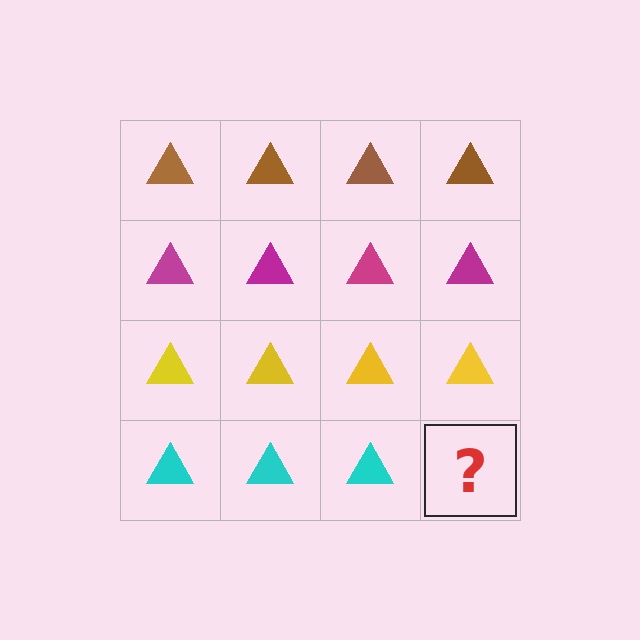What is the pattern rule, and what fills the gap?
The rule is that each row has a consistent color. The gap should be filled with a cyan triangle.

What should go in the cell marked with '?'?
The missing cell should contain a cyan triangle.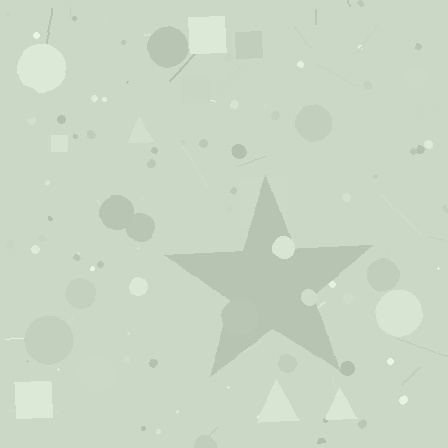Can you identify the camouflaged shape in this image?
The camouflaged shape is a star.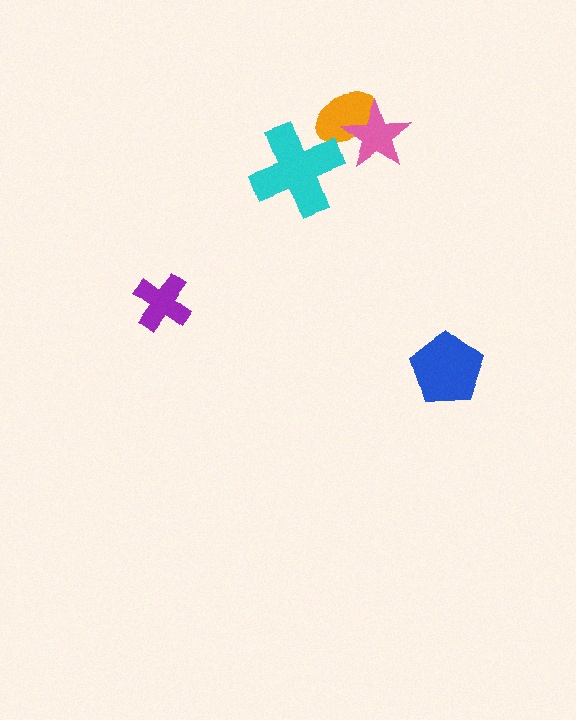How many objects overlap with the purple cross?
0 objects overlap with the purple cross.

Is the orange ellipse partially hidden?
Yes, it is partially covered by another shape.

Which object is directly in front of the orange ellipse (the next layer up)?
The pink star is directly in front of the orange ellipse.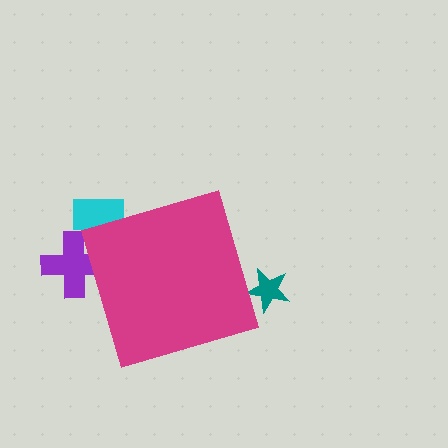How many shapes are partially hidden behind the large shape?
3 shapes are partially hidden.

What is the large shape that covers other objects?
A magenta diamond.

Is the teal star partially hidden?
Yes, the teal star is partially hidden behind the magenta diamond.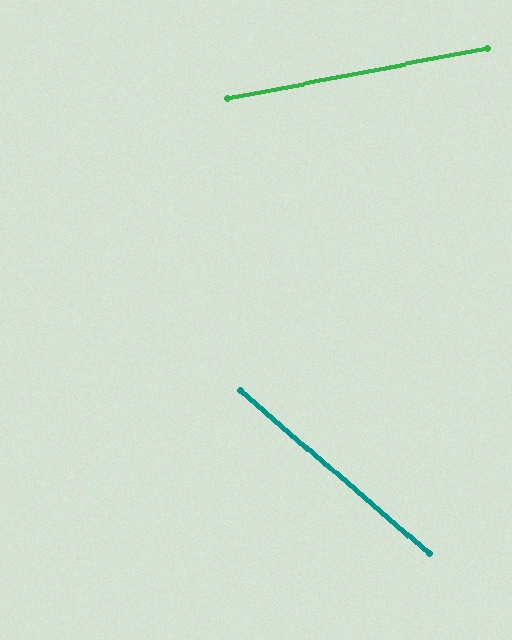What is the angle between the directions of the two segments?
Approximately 52 degrees.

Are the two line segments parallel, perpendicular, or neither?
Neither parallel nor perpendicular — they differ by about 52°.